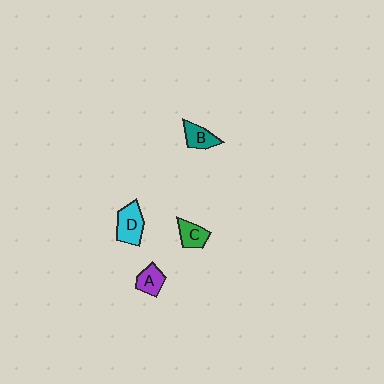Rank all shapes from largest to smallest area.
From largest to smallest: D (cyan), B (teal), A (purple), C (green).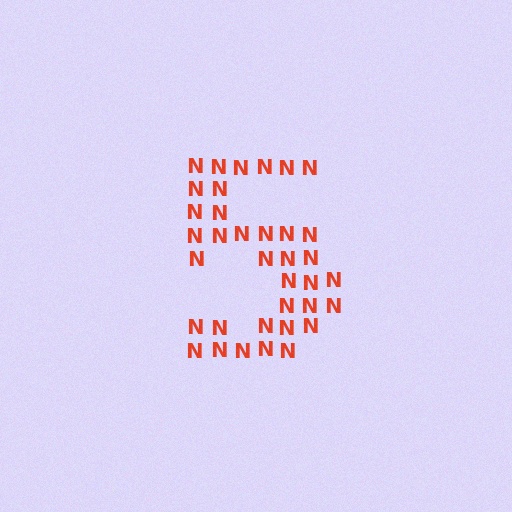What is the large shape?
The large shape is the digit 5.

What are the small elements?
The small elements are letter N's.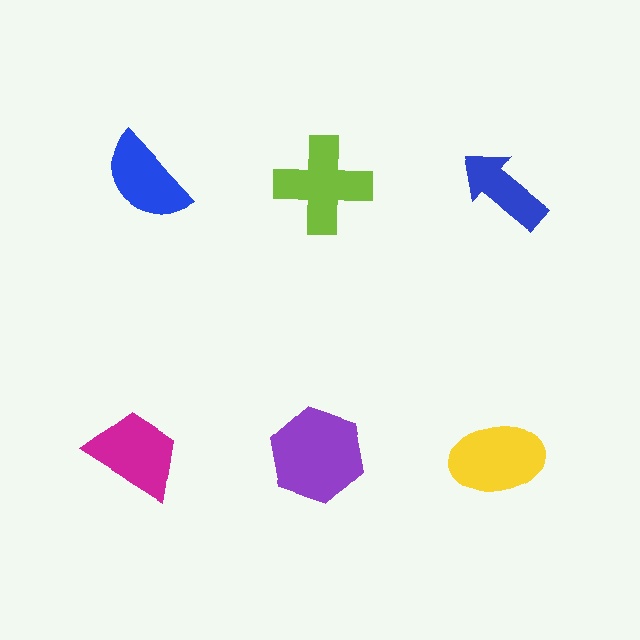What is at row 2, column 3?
A yellow ellipse.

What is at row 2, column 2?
A purple hexagon.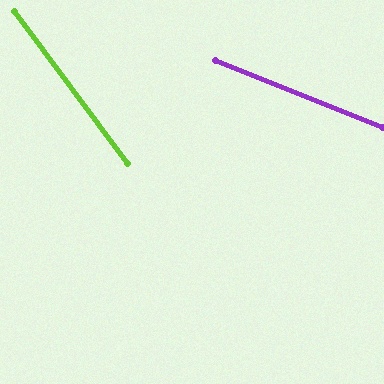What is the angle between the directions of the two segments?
Approximately 32 degrees.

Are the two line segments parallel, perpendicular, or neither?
Neither parallel nor perpendicular — they differ by about 32°.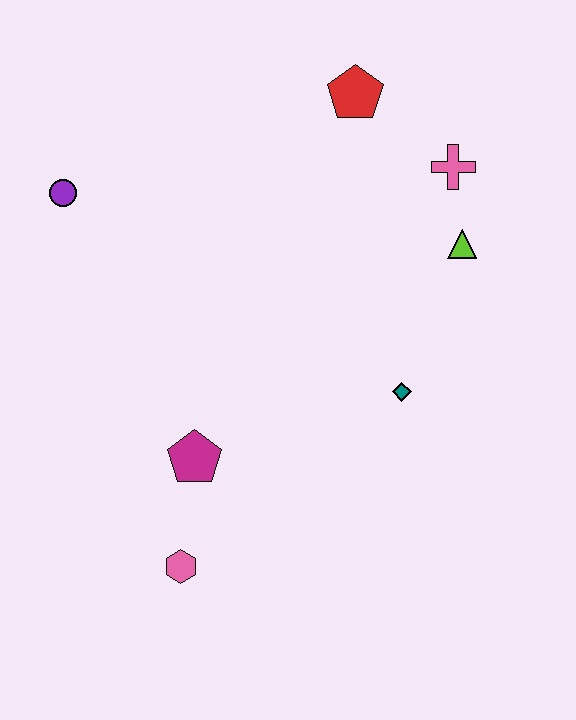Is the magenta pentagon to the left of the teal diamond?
Yes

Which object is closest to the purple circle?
The magenta pentagon is closest to the purple circle.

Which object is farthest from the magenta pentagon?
The red pentagon is farthest from the magenta pentagon.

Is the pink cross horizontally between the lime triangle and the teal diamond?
Yes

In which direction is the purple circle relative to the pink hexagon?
The purple circle is above the pink hexagon.